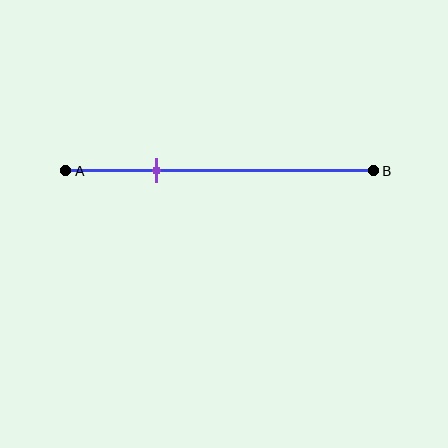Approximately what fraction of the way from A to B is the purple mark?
The purple mark is approximately 30% of the way from A to B.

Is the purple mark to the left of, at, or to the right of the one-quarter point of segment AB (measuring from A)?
The purple mark is to the right of the one-quarter point of segment AB.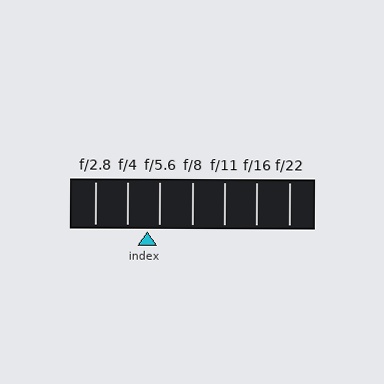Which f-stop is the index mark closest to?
The index mark is closest to f/5.6.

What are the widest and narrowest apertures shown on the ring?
The widest aperture shown is f/2.8 and the narrowest is f/22.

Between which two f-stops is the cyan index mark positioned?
The index mark is between f/4 and f/5.6.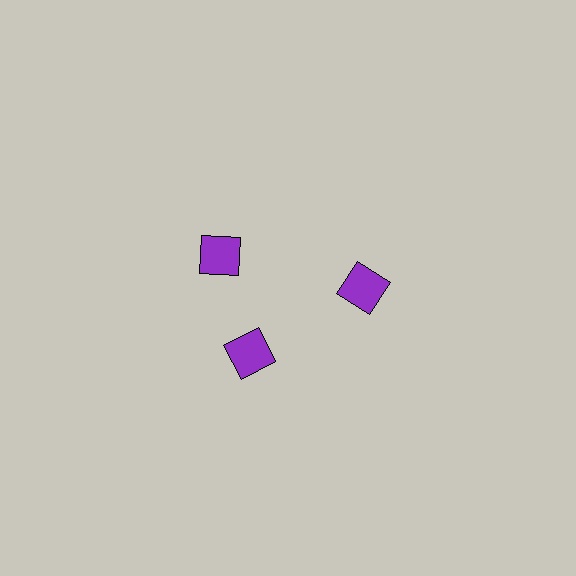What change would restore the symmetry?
The symmetry would be restored by rotating it back into even spacing with its neighbors so that all 3 squares sit at equal angles and equal distance from the center.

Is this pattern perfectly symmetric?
No. The 3 purple squares are arranged in a ring, but one element near the 11 o'clock position is rotated out of alignment along the ring, breaking the 3-fold rotational symmetry.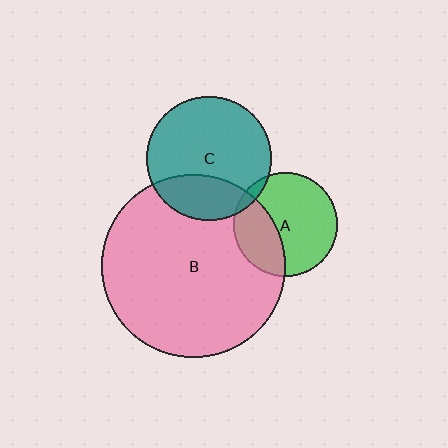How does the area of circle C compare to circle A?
Approximately 1.4 times.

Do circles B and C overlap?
Yes.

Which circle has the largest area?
Circle B (pink).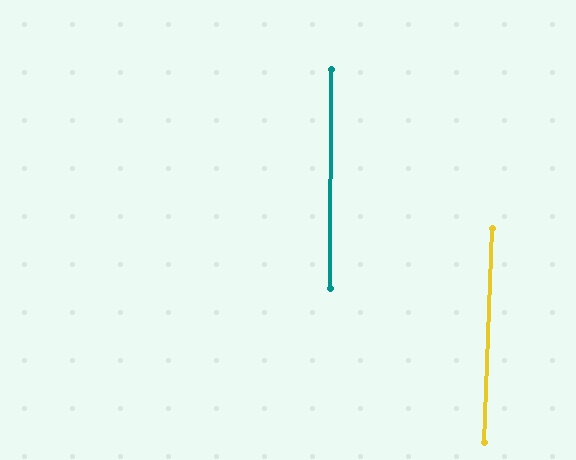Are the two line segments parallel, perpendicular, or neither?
Parallel — their directions differ by only 2.0°.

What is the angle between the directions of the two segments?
Approximately 2 degrees.